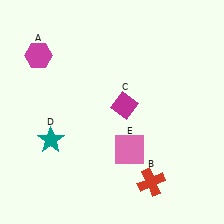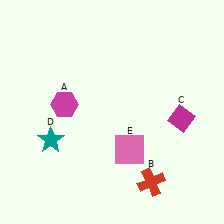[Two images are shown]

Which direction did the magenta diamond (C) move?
The magenta diamond (C) moved right.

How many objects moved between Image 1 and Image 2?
2 objects moved between the two images.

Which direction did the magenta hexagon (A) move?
The magenta hexagon (A) moved down.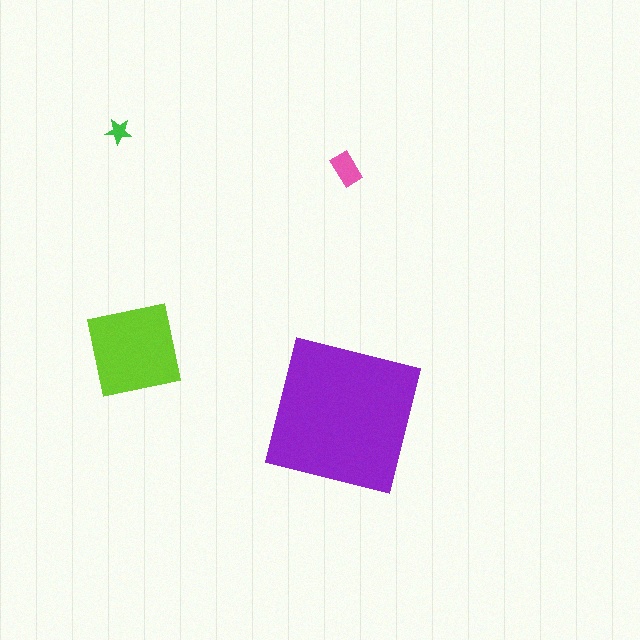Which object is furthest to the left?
The green star is leftmost.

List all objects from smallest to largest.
The green star, the pink rectangle, the lime square, the purple square.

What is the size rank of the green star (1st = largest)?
4th.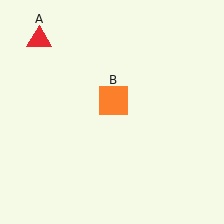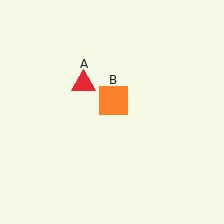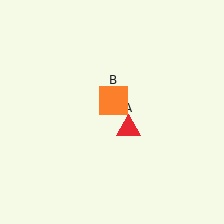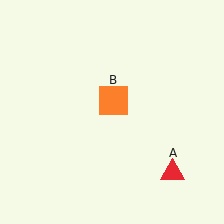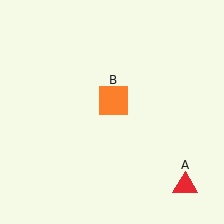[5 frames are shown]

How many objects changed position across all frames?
1 object changed position: red triangle (object A).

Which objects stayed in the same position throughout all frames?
Orange square (object B) remained stationary.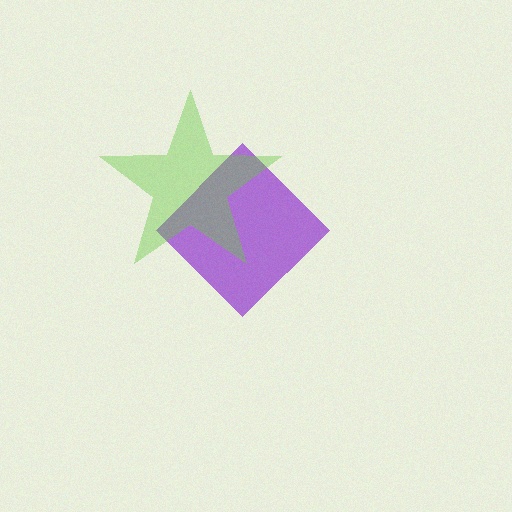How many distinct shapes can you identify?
There are 2 distinct shapes: a purple diamond, a lime star.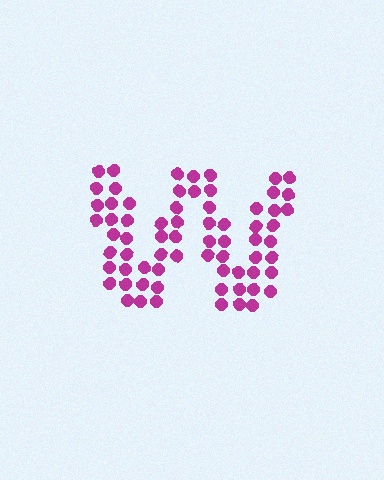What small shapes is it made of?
It is made of small circles.